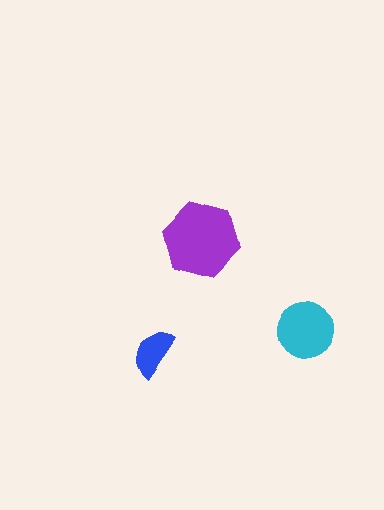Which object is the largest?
The purple hexagon.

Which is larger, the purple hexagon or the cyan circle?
The purple hexagon.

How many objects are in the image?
There are 3 objects in the image.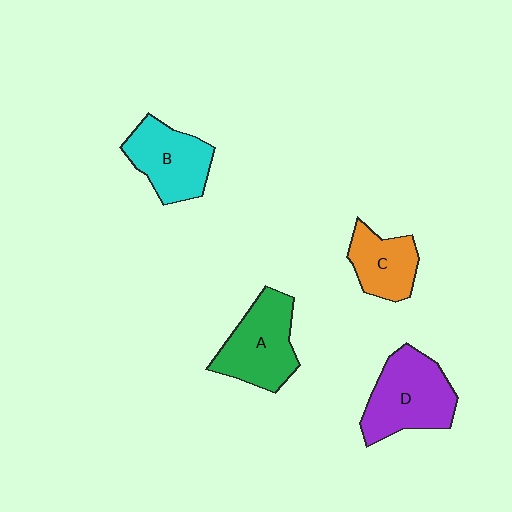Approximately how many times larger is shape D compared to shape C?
Approximately 1.5 times.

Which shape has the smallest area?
Shape C (orange).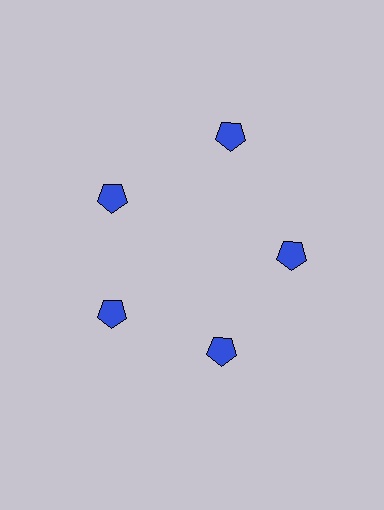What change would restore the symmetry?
The symmetry would be restored by moving it inward, back onto the ring so that all 5 pentagons sit at equal angles and equal distance from the center.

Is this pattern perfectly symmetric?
No. The 5 blue pentagons are arranged in a ring, but one element near the 1 o'clock position is pushed outward from the center, breaking the 5-fold rotational symmetry.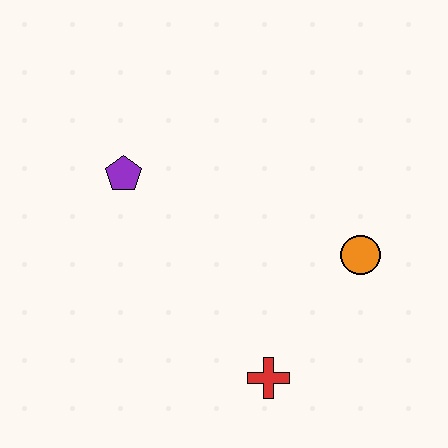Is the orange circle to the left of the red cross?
No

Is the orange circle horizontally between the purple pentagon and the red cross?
No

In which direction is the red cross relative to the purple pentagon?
The red cross is below the purple pentagon.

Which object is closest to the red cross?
The orange circle is closest to the red cross.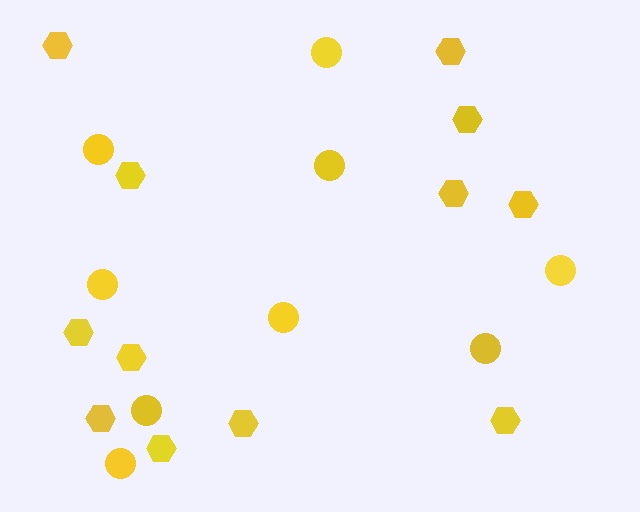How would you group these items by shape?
There are 2 groups: one group of hexagons (12) and one group of circles (9).